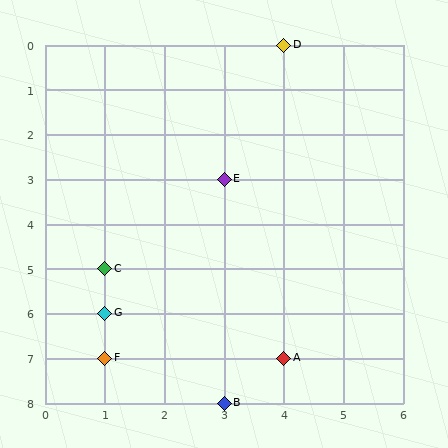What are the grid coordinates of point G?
Point G is at grid coordinates (1, 6).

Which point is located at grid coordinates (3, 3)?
Point E is at (3, 3).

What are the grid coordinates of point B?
Point B is at grid coordinates (3, 8).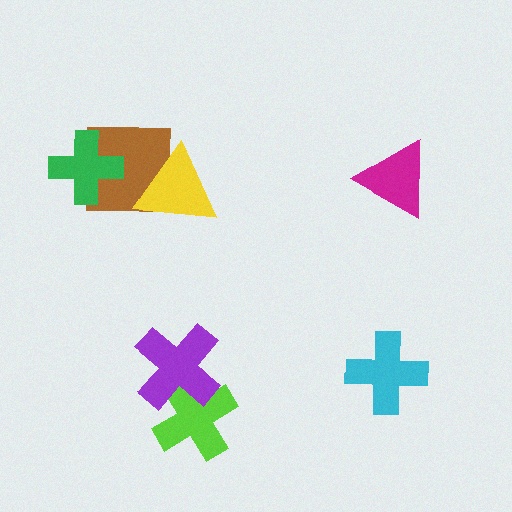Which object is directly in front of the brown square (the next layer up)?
The green cross is directly in front of the brown square.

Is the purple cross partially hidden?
No, no other shape covers it.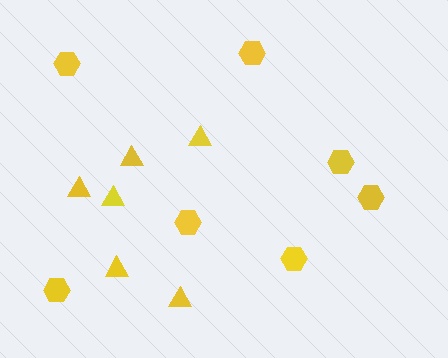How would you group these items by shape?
There are 2 groups: one group of hexagons (7) and one group of triangles (6).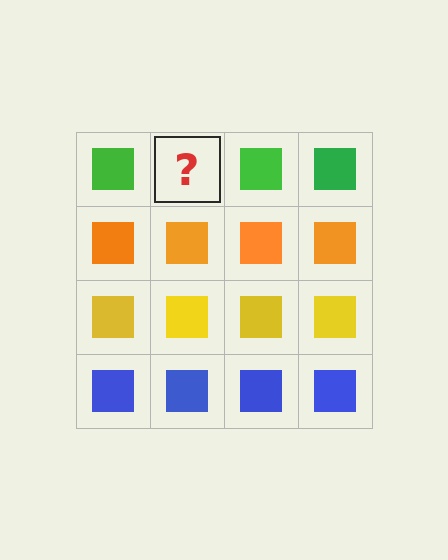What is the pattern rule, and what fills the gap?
The rule is that each row has a consistent color. The gap should be filled with a green square.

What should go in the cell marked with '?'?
The missing cell should contain a green square.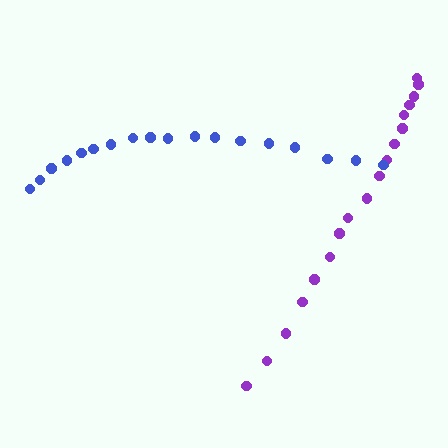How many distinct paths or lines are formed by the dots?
There are 2 distinct paths.